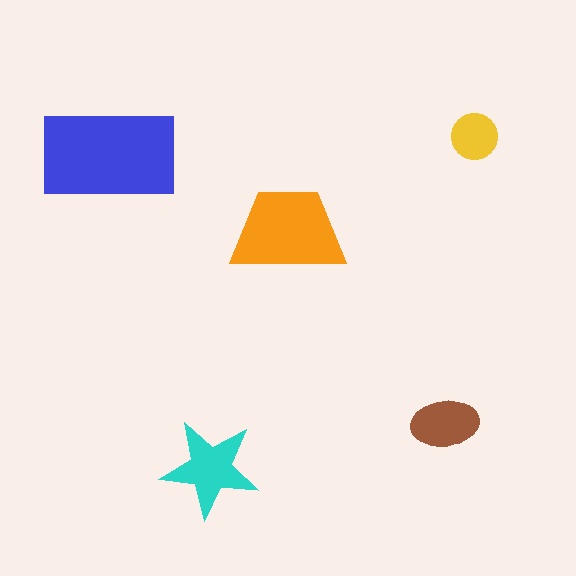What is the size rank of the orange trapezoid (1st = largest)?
2nd.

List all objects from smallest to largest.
The yellow circle, the brown ellipse, the cyan star, the orange trapezoid, the blue rectangle.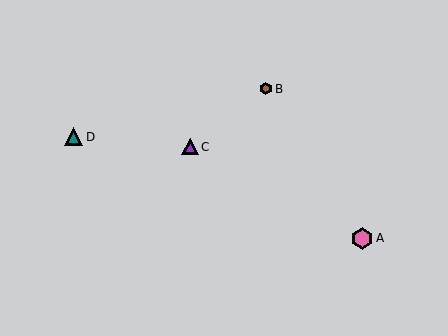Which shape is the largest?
The pink hexagon (labeled A) is the largest.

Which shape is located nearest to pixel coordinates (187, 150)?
The purple triangle (labeled C) at (190, 147) is nearest to that location.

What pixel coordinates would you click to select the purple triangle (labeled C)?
Click at (190, 147) to select the purple triangle C.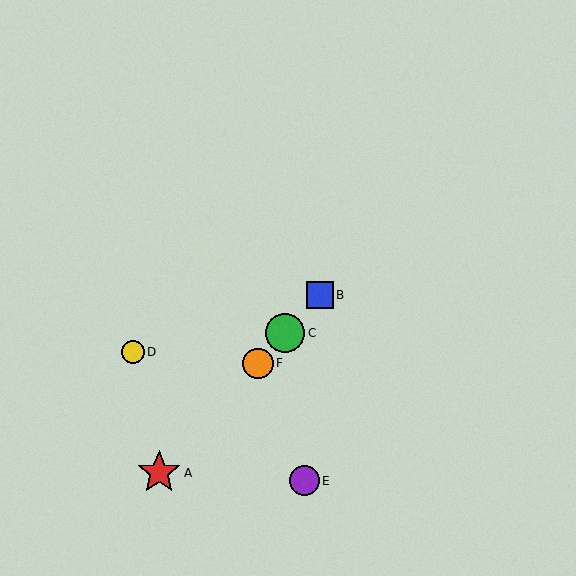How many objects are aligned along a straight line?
4 objects (A, B, C, F) are aligned along a straight line.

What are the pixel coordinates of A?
Object A is at (159, 473).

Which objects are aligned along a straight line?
Objects A, B, C, F are aligned along a straight line.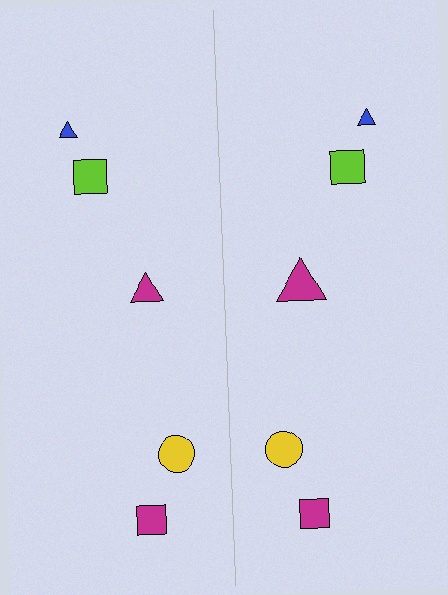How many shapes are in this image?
There are 10 shapes in this image.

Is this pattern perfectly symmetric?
No, the pattern is not perfectly symmetric. The magenta triangle on the right side has a different size than its mirror counterpart.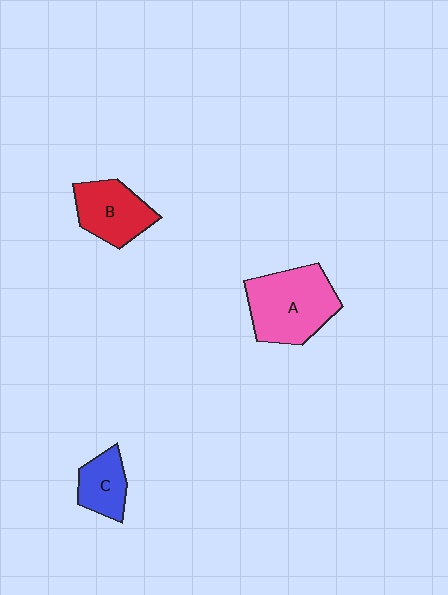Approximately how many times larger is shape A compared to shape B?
Approximately 1.5 times.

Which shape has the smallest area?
Shape C (blue).